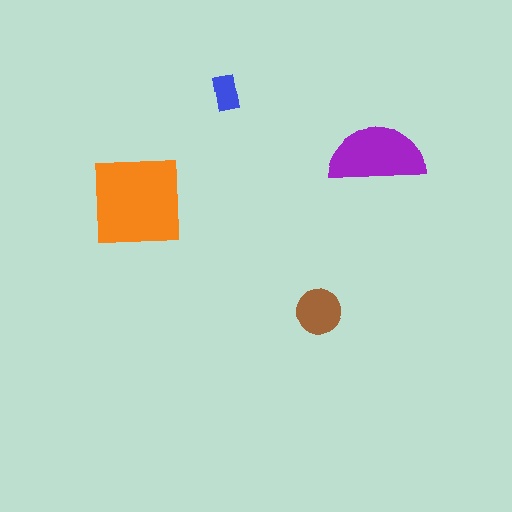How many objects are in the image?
There are 4 objects in the image.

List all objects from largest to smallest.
The orange square, the purple semicircle, the brown circle, the blue rectangle.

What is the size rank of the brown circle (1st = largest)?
3rd.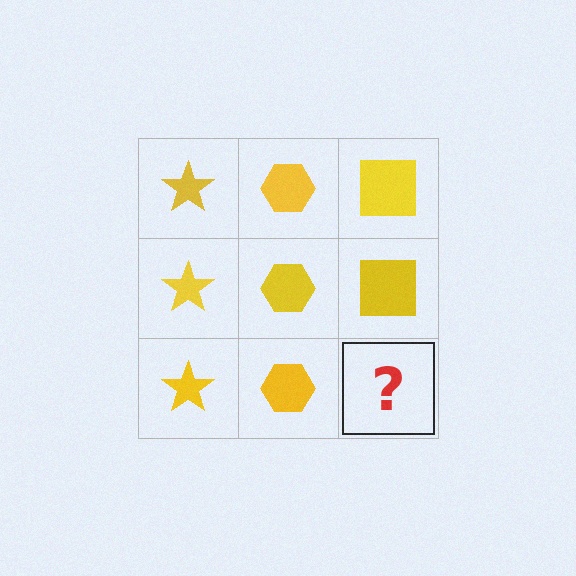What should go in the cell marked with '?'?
The missing cell should contain a yellow square.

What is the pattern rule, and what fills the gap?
The rule is that each column has a consistent shape. The gap should be filled with a yellow square.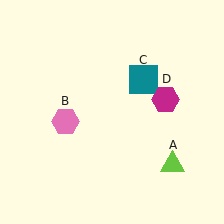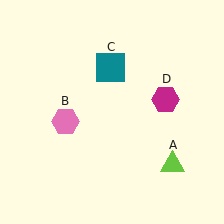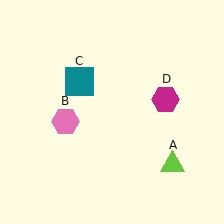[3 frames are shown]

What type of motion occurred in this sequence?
The teal square (object C) rotated counterclockwise around the center of the scene.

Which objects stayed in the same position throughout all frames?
Lime triangle (object A) and pink hexagon (object B) and magenta hexagon (object D) remained stationary.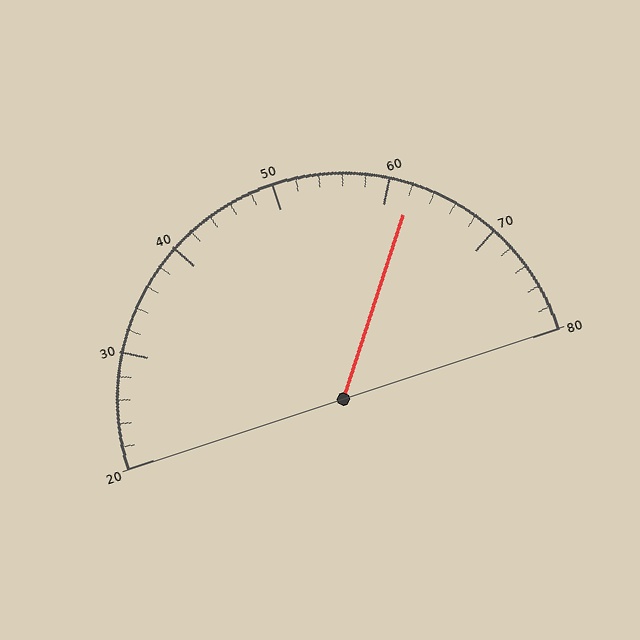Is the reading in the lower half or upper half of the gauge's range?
The reading is in the upper half of the range (20 to 80).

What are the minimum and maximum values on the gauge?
The gauge ranges from 20 to 80.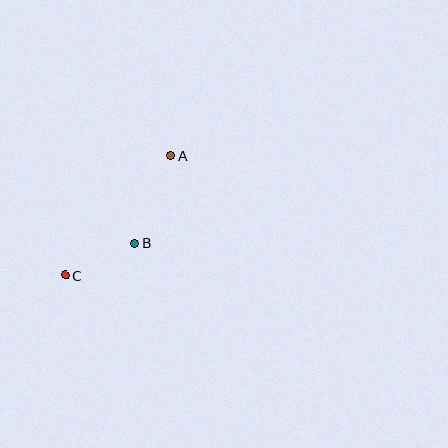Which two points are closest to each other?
Points B and C are closest to each other.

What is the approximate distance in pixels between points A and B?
The distance between A and B is approximately 94 pixels.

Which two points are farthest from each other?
Points A and C are farthest from each other.